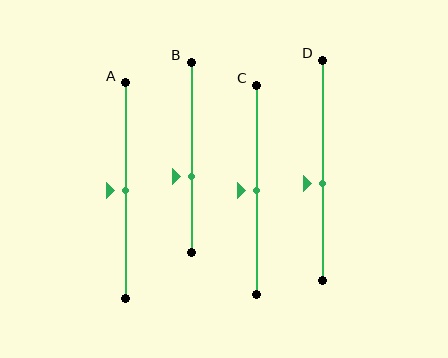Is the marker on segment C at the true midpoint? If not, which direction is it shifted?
Yes, the marker on segment C is at the true midpoint.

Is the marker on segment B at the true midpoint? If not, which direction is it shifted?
No, the marker on segment B is shifted downward by about 10% of the segment length.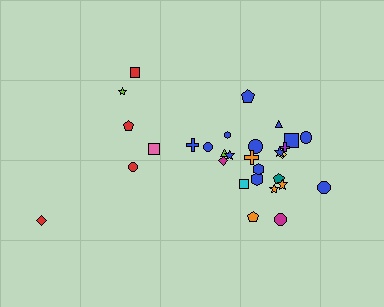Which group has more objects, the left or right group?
The right group.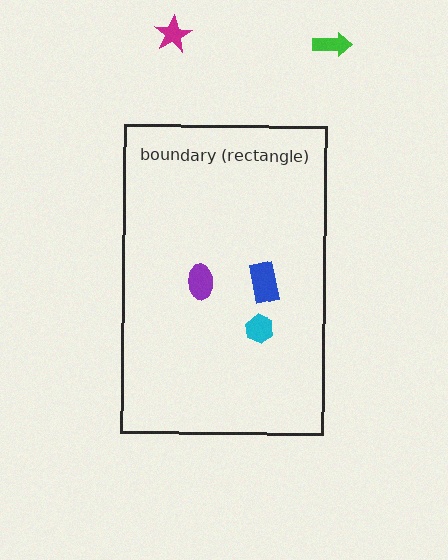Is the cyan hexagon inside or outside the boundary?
Inside.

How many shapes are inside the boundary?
3 inside, 2 outside.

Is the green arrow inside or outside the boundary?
Outside.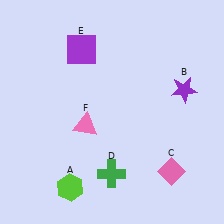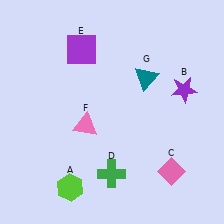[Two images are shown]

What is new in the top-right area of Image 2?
A teal triangle (G) was added in the top-right area of Image 2.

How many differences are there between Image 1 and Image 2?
There is 1 difference between the two images.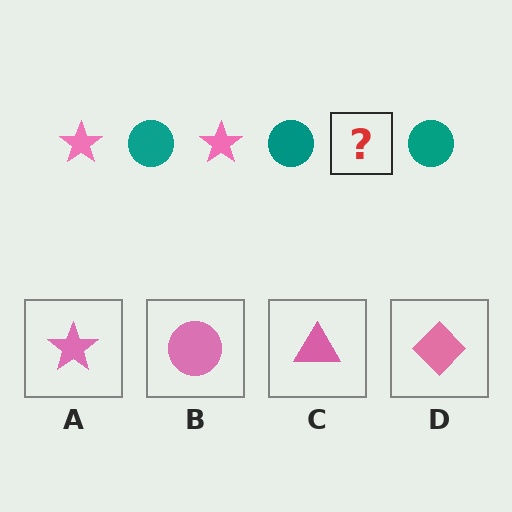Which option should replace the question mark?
Option A.